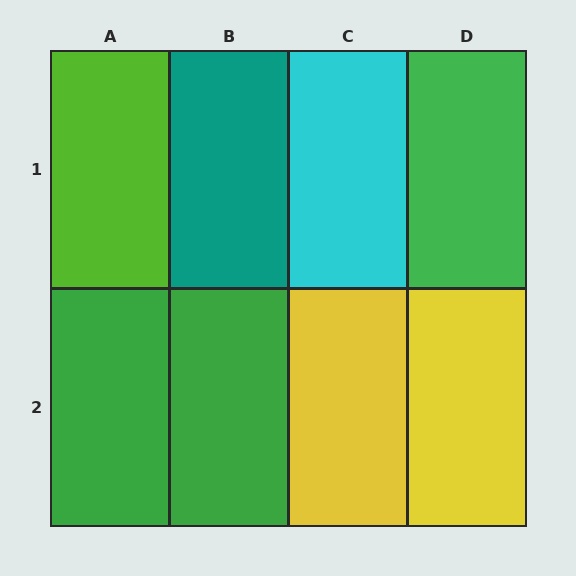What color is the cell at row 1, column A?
Lime.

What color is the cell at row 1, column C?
Cyan.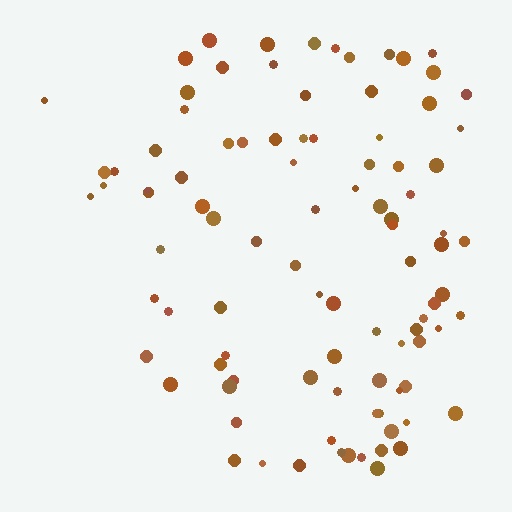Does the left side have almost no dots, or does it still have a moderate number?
Still a moderate number, just noticeably fewer than the right.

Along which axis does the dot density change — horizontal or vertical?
Horizontal.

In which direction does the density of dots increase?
From left to right, with the right side densest.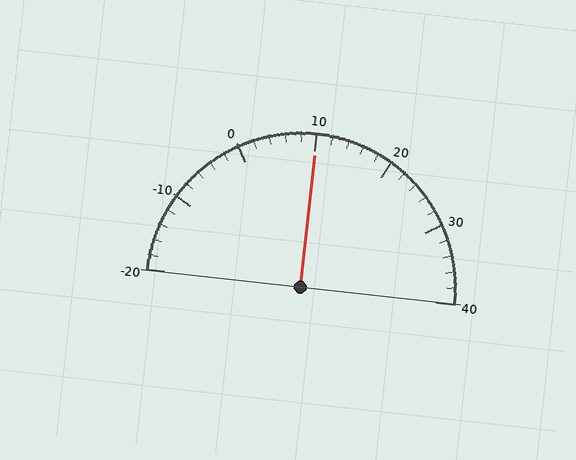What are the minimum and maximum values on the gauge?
The gauge ranges from -20 to 40.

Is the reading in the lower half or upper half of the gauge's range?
The reading is in the upper half of the range (-20 to 40).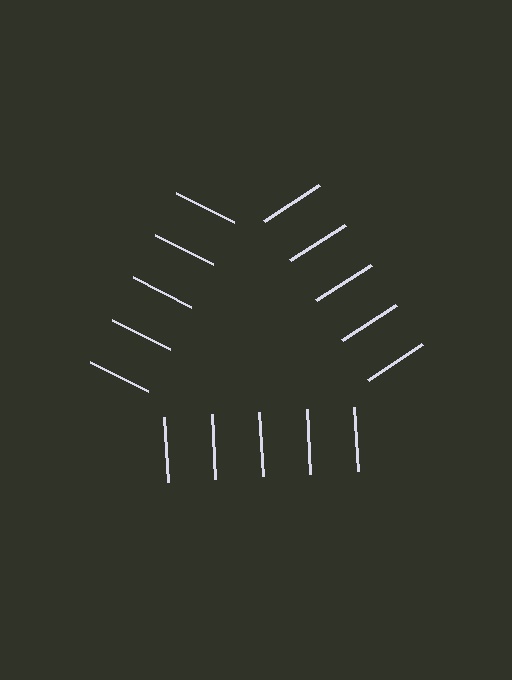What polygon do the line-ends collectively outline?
An illusory triangle — the line segments terminate on its edges but no continuous stroke is drawn.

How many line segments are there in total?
15 — 5 along each of the 3 edges.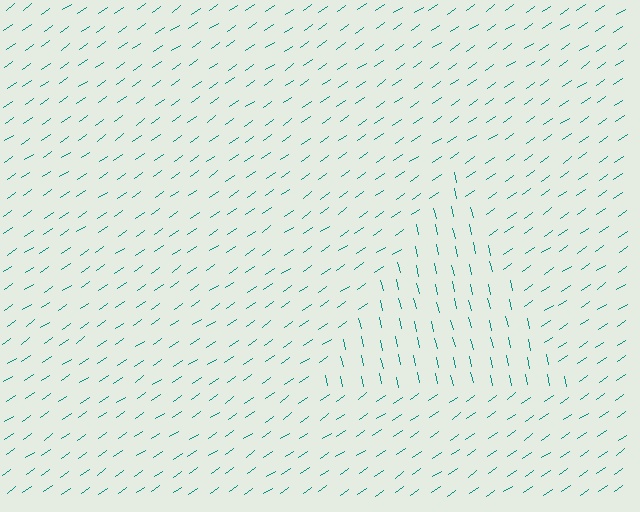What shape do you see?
I see a triangle.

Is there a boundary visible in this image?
Yes, there is a texture boundary formed by a change in line orientation.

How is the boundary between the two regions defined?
The boundary is defined purely by a change in line orientation (approximately 68 degrees difference). All lines are the same color and thickness.